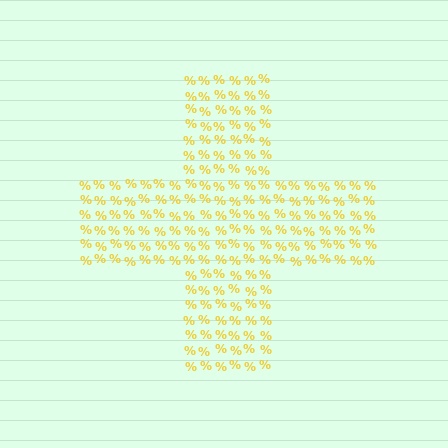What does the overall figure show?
The overall figure shows a cross.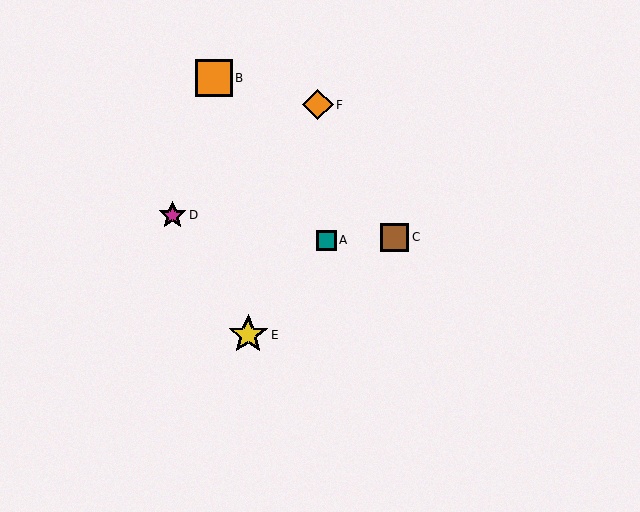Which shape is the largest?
The yellow star (labeled E) is the largest.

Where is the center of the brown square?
The center of the brown square is at (395, 237).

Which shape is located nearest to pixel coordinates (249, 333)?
The yellow star (labeled E) at (248, 335) is nearest to that location.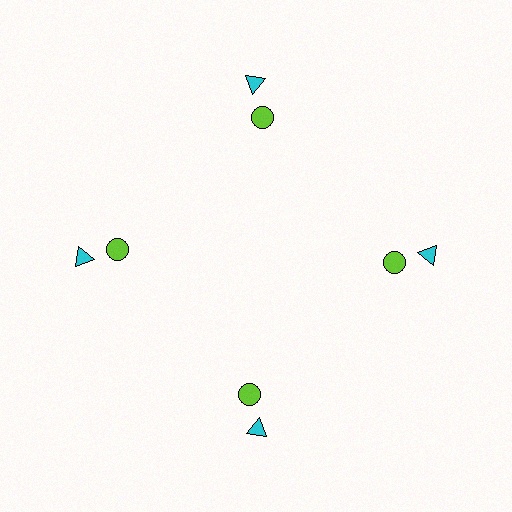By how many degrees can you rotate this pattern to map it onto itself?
The pattern maps onto itself every 90 degrees of rotation.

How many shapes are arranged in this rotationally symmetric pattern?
There are 8 shapes, arranged in 4 groups of 2.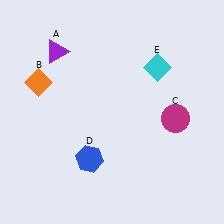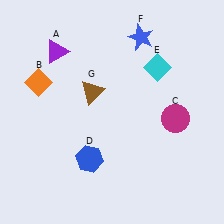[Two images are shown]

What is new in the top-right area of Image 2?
A blue star (F) was added in the top-right area of Image 2.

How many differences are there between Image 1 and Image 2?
There are 2 differences between the two images.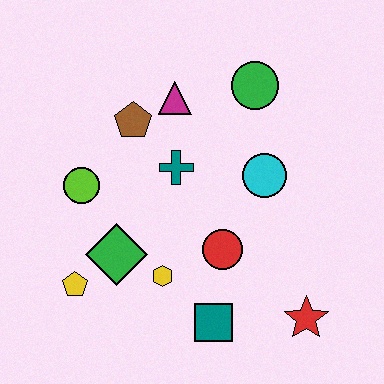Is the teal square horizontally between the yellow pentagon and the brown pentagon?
No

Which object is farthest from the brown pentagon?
The red star is farthest from the brown pentagon.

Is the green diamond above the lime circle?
No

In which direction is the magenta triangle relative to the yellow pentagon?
The magenta triangle is above the yellow pentagon.